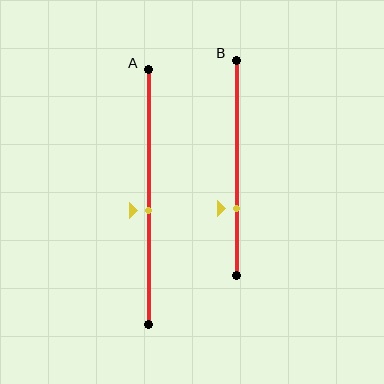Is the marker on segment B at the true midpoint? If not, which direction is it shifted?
No, the marker on segment B is shifted downward by about 19% of the segment length.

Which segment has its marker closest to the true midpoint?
Segment A has its marker closest to the true midpoint.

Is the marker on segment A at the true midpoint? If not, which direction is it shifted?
No, the marker on segment A is shifted downward by about 5% of the segment length.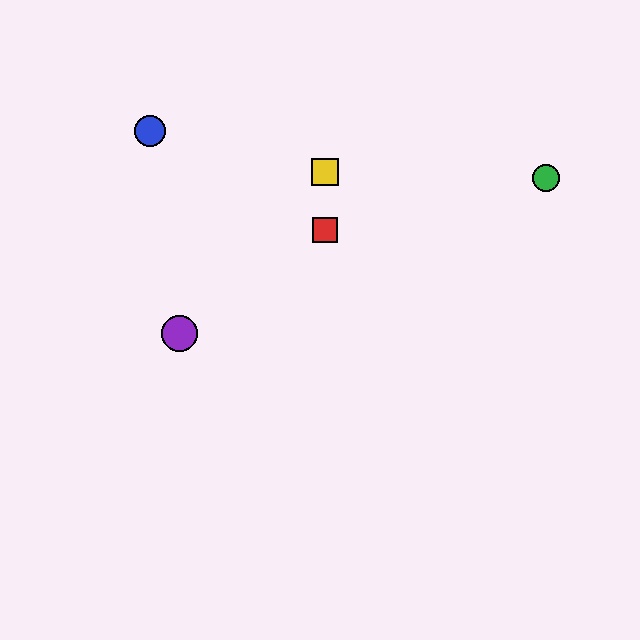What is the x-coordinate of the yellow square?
The yellow square is at x≈325.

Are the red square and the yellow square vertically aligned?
Yes, both are at x≈325.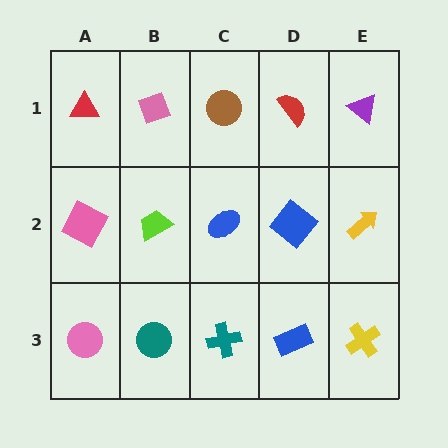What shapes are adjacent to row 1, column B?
A lime trapezoid (row 2, column B), a red triangle (row 1, column A), a brown circle (row 1, column C).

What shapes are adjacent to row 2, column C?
A brown circle (row 1, column C), a teal cross (row 3, column C), a lime trapezoid (row 2, column B), a blue diamond (row 2, column D).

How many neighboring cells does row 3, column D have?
3.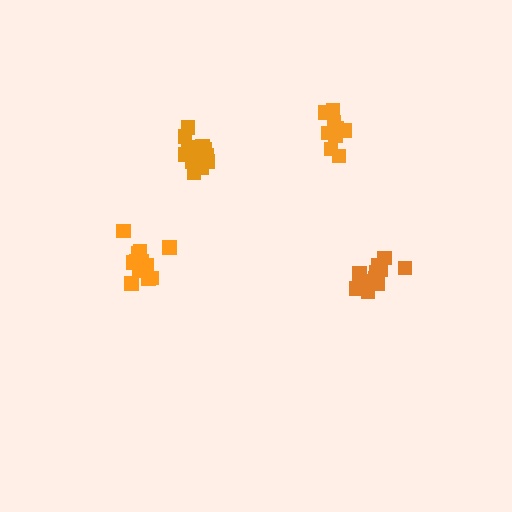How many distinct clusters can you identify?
There are 4 distinct clusters.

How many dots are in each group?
Group 1: 14 dots, Group 2: 9 dots, Group 3: 11 dots, Group 4: 12 dots (46 total).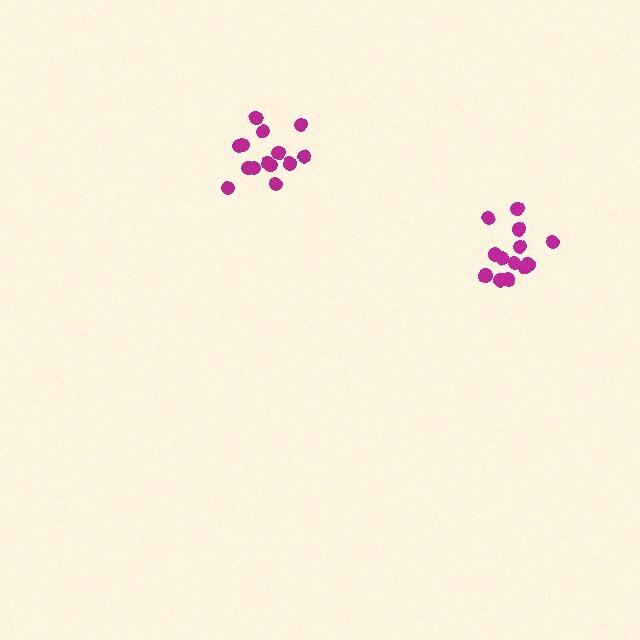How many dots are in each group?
Group 1: 13 dots, Group 2: 14 dots (27 total).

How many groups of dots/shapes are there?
There are 2 groups.